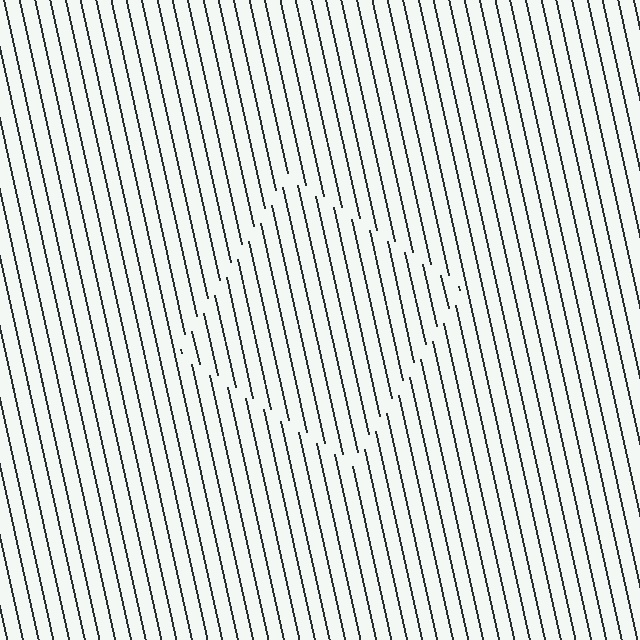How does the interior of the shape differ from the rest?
The interior of the shape contains the same grating, shifted by half a period — the contour is defined by the phase discontinuity where line-ends from the inner and outer gratings abut.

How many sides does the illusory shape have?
4 sides — the line-ends trace a square.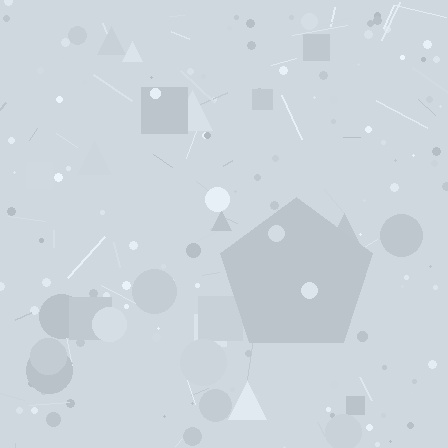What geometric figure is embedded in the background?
A pentagon is embedded in the background.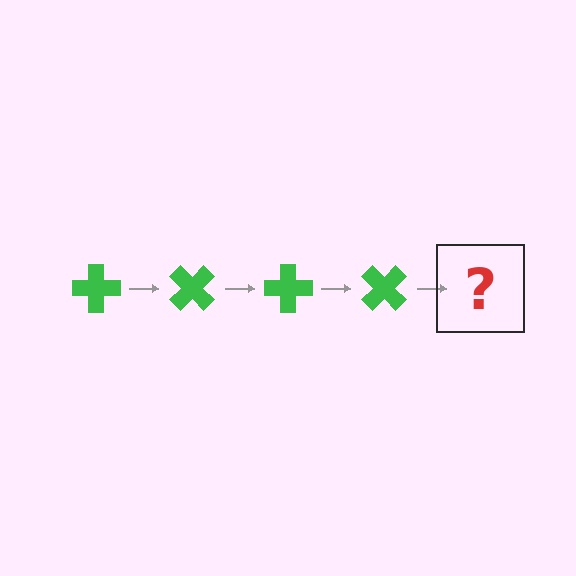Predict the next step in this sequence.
The next step is a green cross rotated 180 degrees.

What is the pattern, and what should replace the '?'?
The pattern is that the cross rotates 45 degrees each step. The '?' should be a green cross rotated 180 degrees.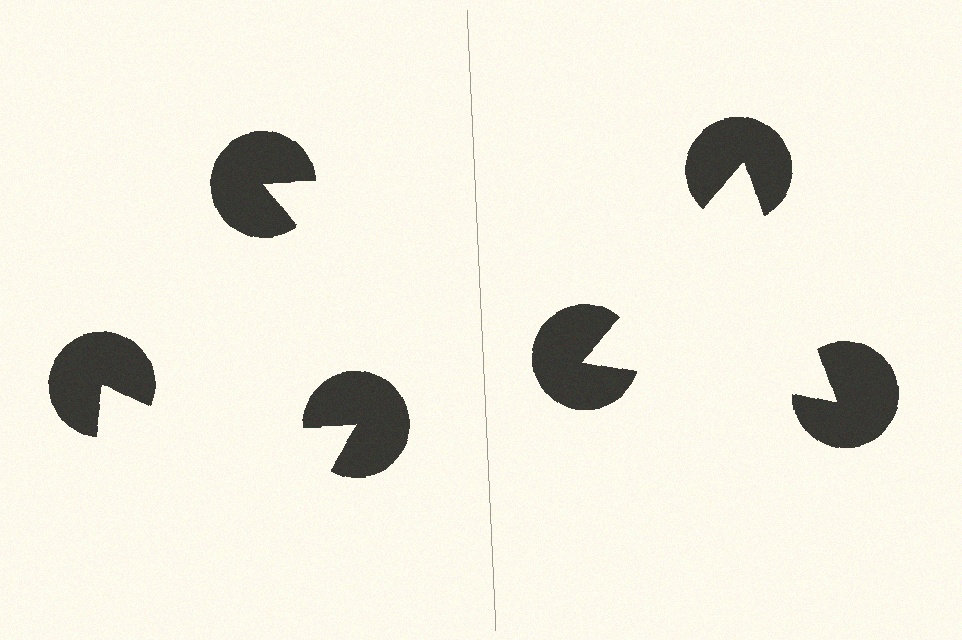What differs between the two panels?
The pac-man discs are positioned identically on both sides; only the wedge orientations differ. On the right they align to a triangle; on the left they are misaligned.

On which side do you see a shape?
An illusory triangle appears on the right side. On the left side the wedge cuts are rotated, so no coherent shape forms.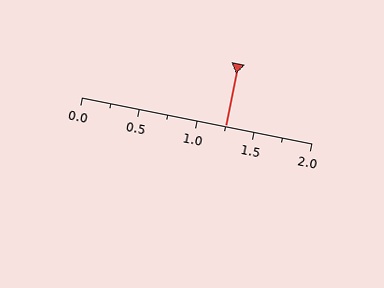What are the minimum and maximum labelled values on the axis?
The axis runs from 0.0 to 2.0.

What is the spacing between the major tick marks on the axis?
The major ticks are spaced 0.5 apart.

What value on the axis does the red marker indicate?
The marker indicates approximately 1.25.